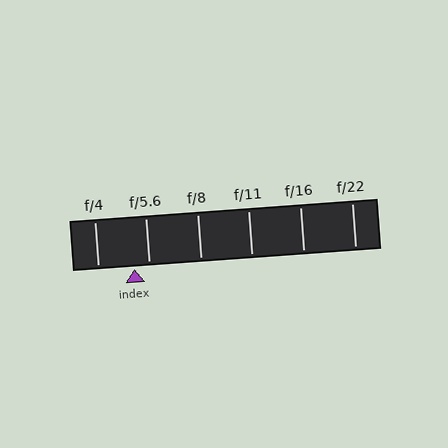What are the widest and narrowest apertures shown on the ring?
The widest aperture shown is f/4 and the narrowest is f/22.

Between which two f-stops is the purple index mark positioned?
The index mark is between f/4 and f/5.6.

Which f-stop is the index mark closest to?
The index mark is closest to f/5.6.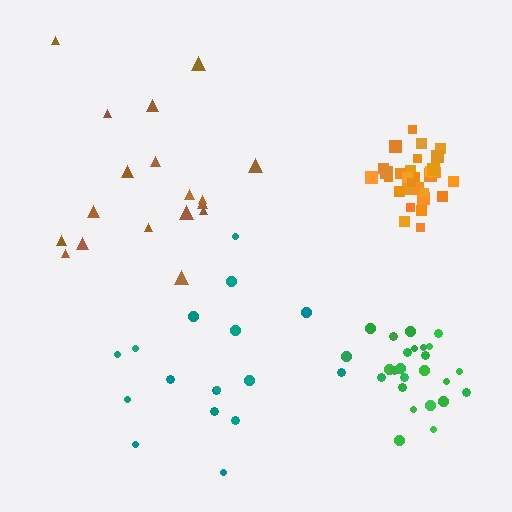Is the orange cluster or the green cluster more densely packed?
Orange.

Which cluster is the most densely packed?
Orange.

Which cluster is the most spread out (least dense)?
Teal.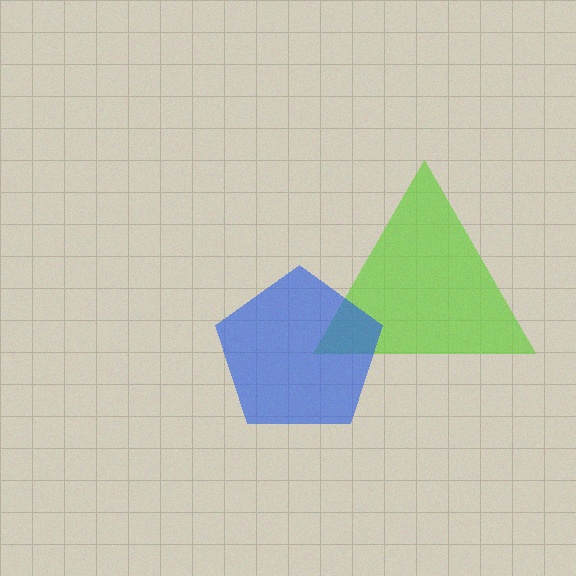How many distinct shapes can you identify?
There are 2 distinct shapes: a lime triangle, a blue pentagon.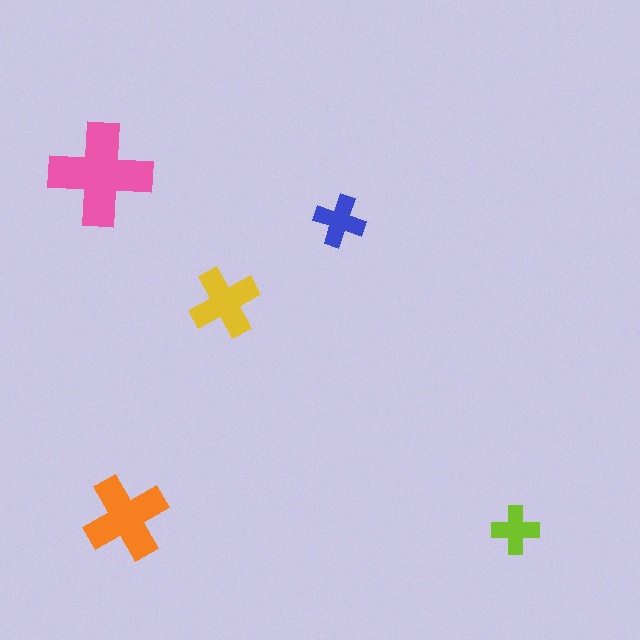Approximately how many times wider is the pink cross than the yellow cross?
About 1.5 times wider.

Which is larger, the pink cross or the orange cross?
The pink one.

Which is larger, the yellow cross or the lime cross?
The yellow one.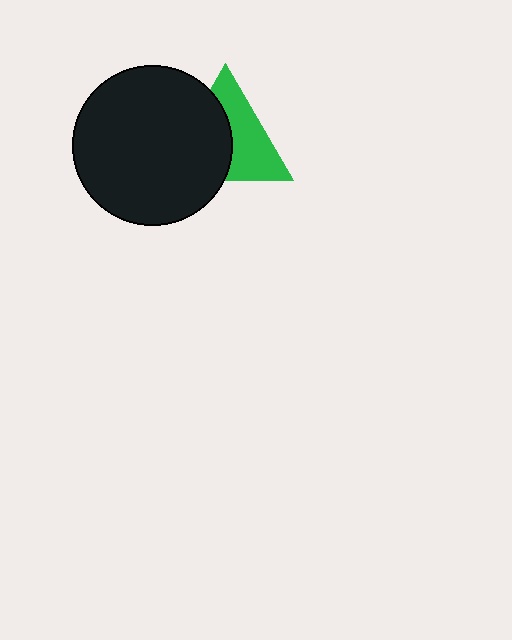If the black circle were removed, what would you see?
You would see the complete green triangle.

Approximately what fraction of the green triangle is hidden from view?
Roughly 49% of the green triangle is hidden behind the black circle.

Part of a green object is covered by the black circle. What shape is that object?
It is a triangle.